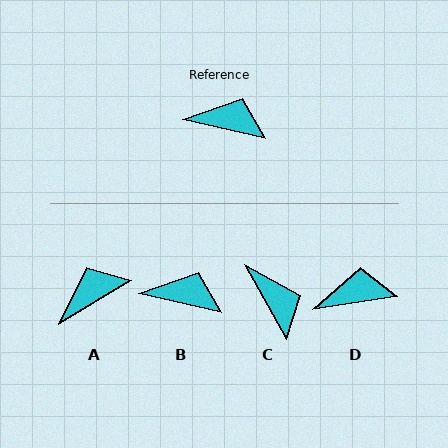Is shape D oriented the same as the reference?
No, it is off by about 22 degrees.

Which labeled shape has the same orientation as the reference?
B.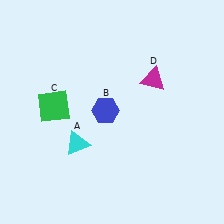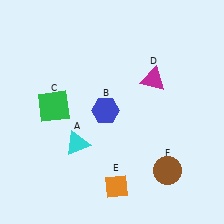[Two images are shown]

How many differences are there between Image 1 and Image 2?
There are 2 differences between the two images.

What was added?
An orange diamond (E), a brown circle (F) were added in Image 2.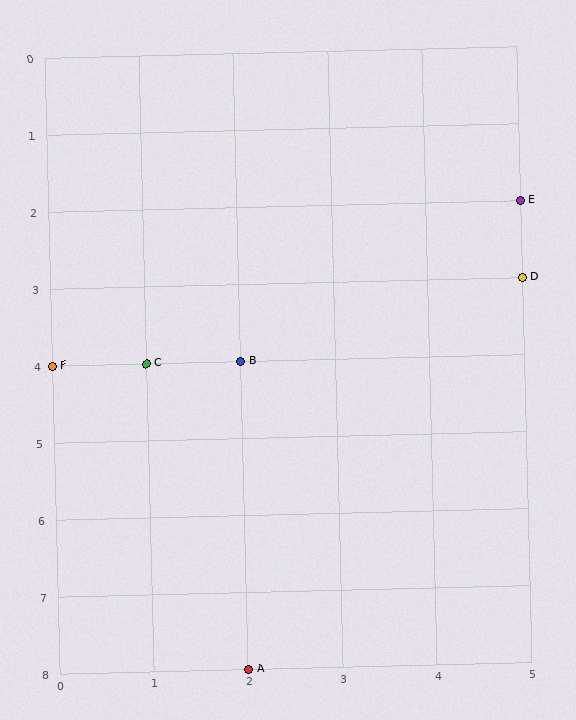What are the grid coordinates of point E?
Point E is at grid coordinates (5, 2).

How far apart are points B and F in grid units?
Points B and F are 2 columns apart.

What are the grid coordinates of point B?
Point B is at grid coordinates (2, 4).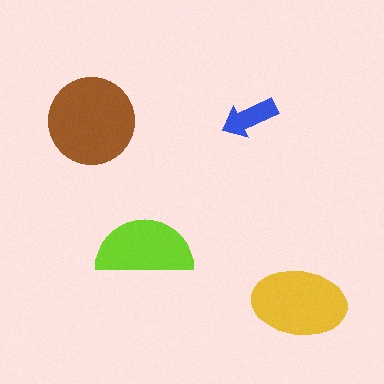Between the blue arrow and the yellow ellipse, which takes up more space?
The yellow ellipse.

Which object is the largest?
The brown circle.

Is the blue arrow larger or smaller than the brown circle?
Smaller.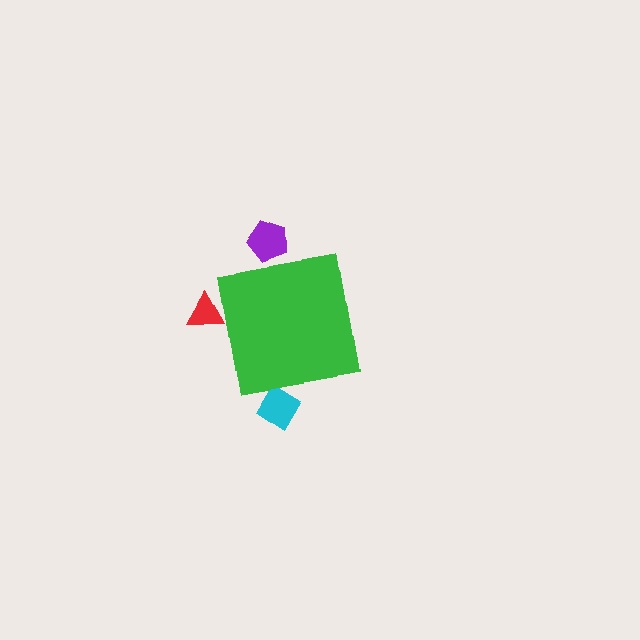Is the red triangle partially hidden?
Yes, the red triangle is partially hidden behind the green square.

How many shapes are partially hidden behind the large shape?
3 shapes are partially hidden.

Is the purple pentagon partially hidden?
Yes, the purple pentagon is partially hidden behind the green square.